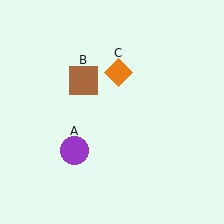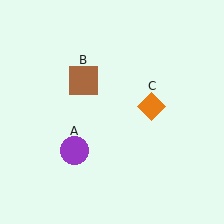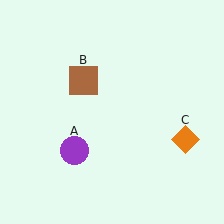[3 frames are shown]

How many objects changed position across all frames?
1 object changed position: orange diamond (object C).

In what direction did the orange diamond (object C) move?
The orange diamond (object C) moved down and to the right.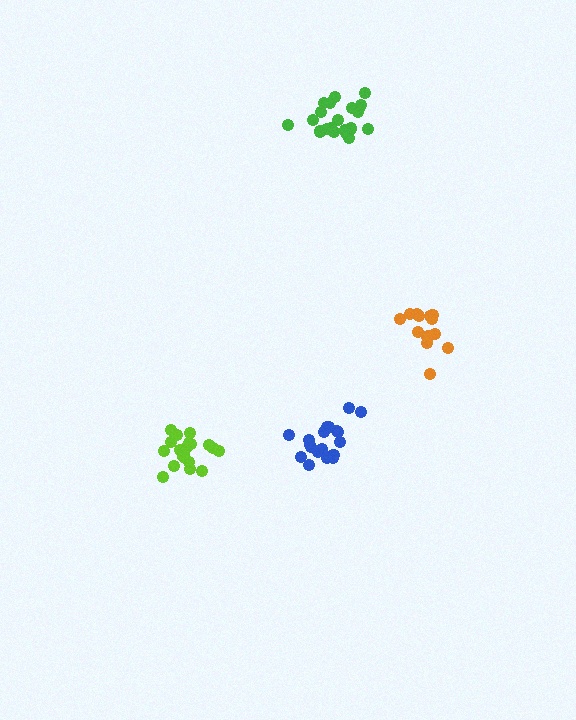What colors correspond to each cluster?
The clusters are colored: orange, blue, green, lime.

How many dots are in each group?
Group 1: 15 dots, Group 2: 19 dots, Group 3: 21 dots, Group 4: 19 dots (74 total).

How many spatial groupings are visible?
There are 4 spatial groupings.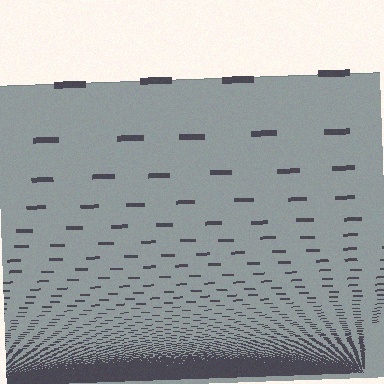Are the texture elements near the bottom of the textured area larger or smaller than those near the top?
Smaller. The gradient is inverted — elements near the bottom are smaller and denser.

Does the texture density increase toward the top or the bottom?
Density increases toward the bottom.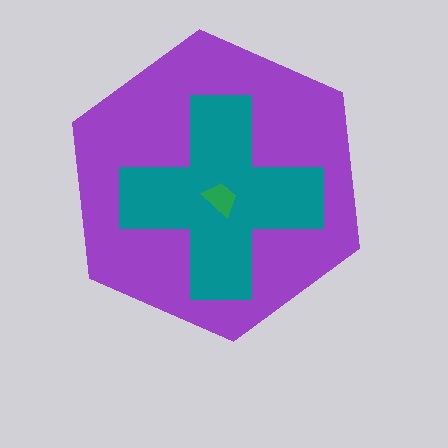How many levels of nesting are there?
3.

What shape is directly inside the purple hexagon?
The teal cross.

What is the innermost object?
The green trapezoid.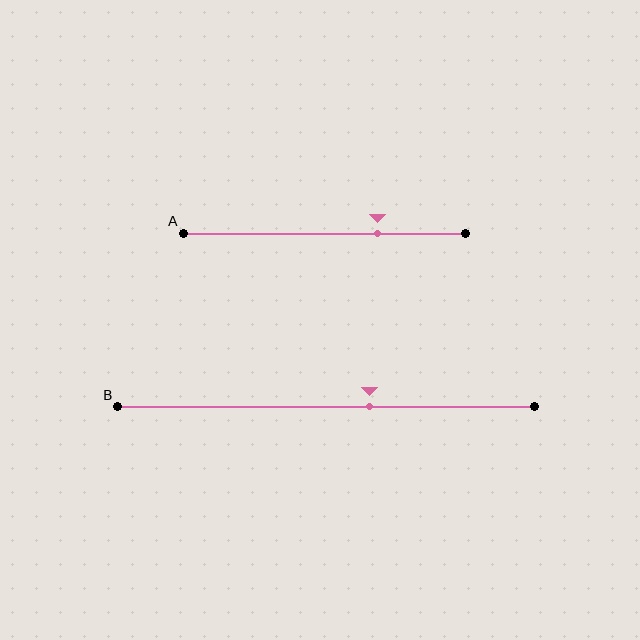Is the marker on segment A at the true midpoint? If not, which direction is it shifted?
No, the marker on segment A is shifted to the right by about 19% of the segment length.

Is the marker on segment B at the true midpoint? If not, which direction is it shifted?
No, the marker on segment B is shifted to the right by about 10% of the segment length.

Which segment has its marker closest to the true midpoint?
Segment B has its marker closest to the true midpoint.